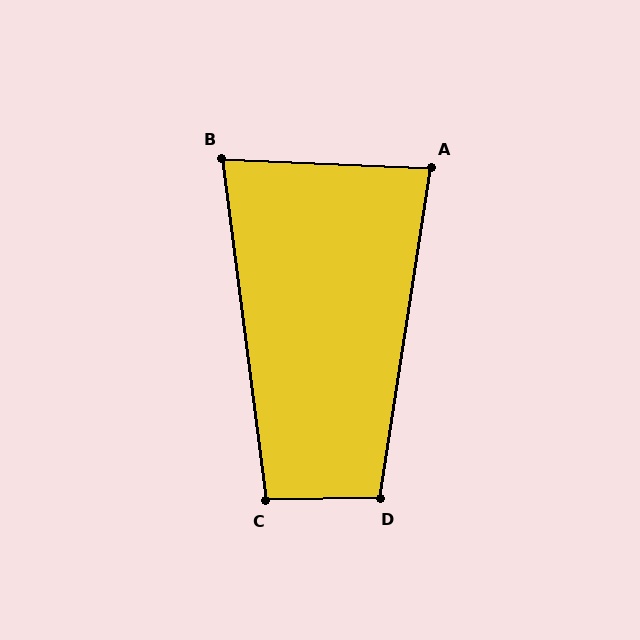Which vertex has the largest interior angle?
D, at approximately 100 degrees.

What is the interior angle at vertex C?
Approximately 96 degrees (obtuse).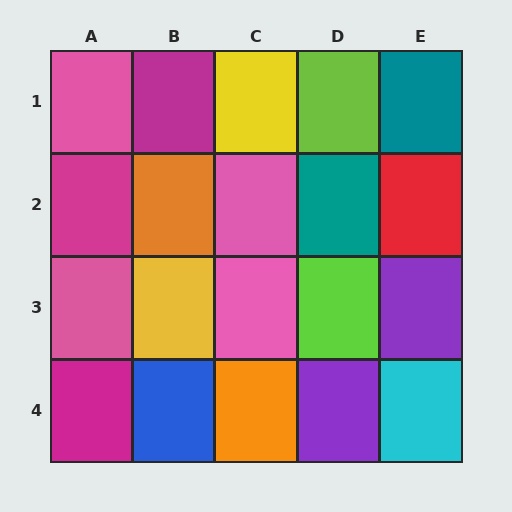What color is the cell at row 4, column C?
Orange.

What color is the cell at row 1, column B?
Magenta.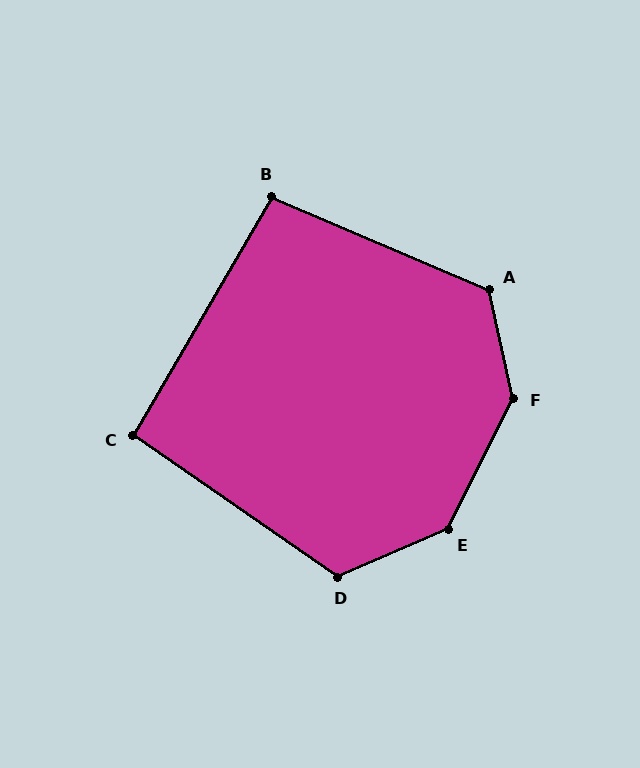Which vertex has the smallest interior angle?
C, at approximately 95 degrees.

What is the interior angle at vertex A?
Approximately 126 degrees (obtuse).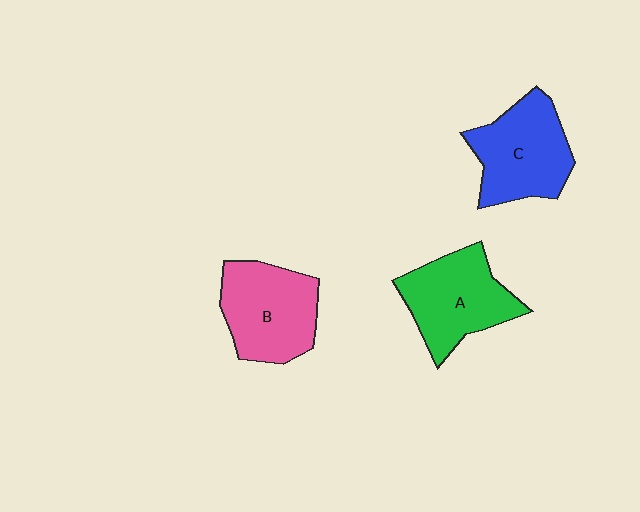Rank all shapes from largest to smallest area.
From largest to smallest: C (blue), A (green), B (pink).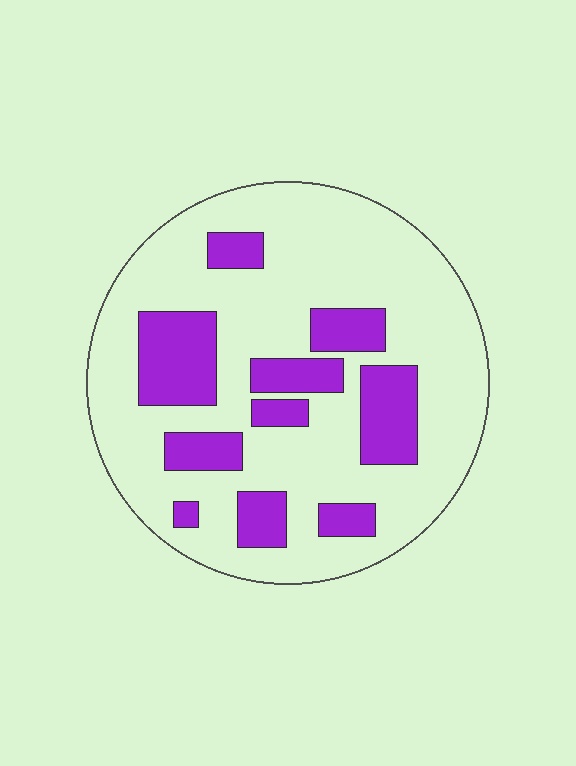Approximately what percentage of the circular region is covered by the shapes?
Approximately 25%.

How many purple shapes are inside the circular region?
10.